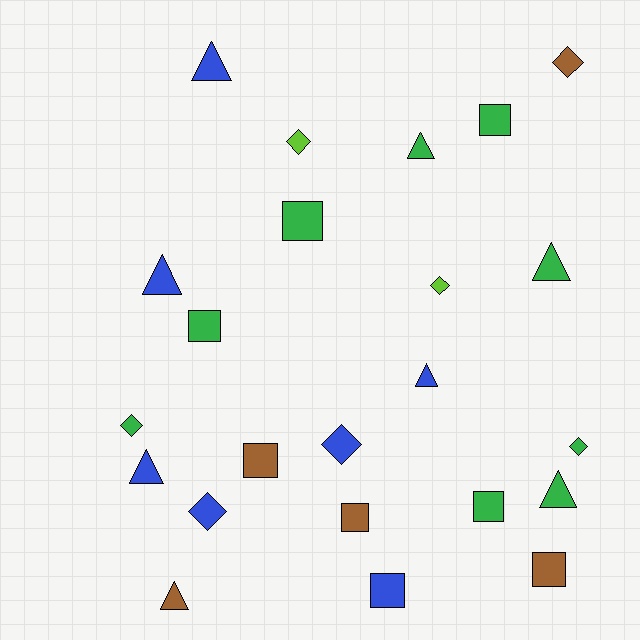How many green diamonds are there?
There are 2 green diamonds.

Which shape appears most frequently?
Square, with 8 objects.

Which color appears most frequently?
Green, with 9 objects.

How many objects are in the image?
There are 23 objects.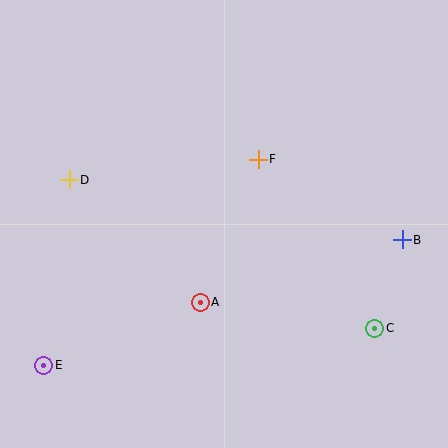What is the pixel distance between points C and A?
The distance between C and A is 176 pixels.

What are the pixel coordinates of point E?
Point E is at (44, 365).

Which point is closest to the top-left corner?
Point D is closest to the top-left corner.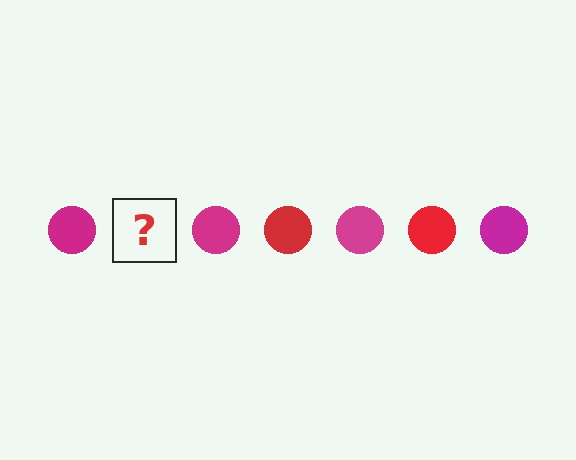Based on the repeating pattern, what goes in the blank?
The blank should be a red circle.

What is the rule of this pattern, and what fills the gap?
The rule is that the pattern cycles through magenta, red circles. The gap should be filled with a red circle.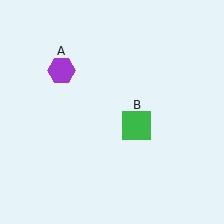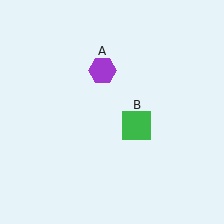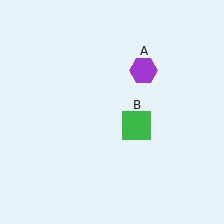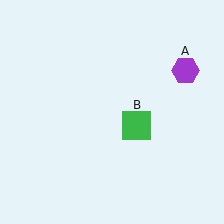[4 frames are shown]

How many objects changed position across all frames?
1 object changed position: purple hexagon (object A).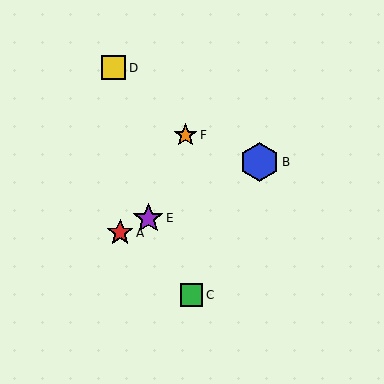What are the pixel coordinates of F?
Object F is at (186, 135).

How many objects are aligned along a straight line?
3 objects (A, B, E) are aligned along a straight line.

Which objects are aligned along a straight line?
Objects A, B, E are aligned along a straight line.